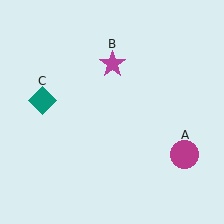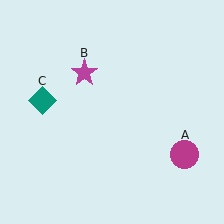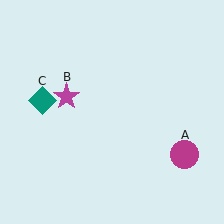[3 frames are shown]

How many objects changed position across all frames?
1 object changed position: magenta star (object B).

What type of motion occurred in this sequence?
The magenta star (object B) rotated counterclockwise around the center of the scene.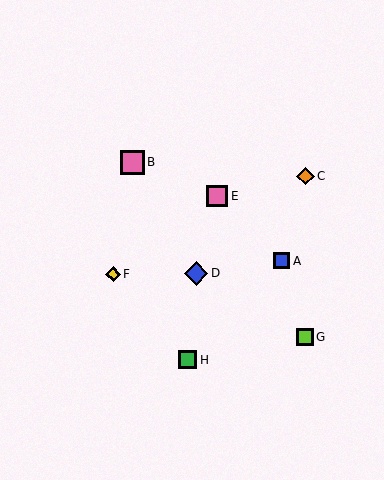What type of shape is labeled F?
Shape F is a yellow diamond.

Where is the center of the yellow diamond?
The center of the yellow diamond is at (113, 274).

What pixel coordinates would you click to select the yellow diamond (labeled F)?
Click at (113, 274) to select the yellow diamond F.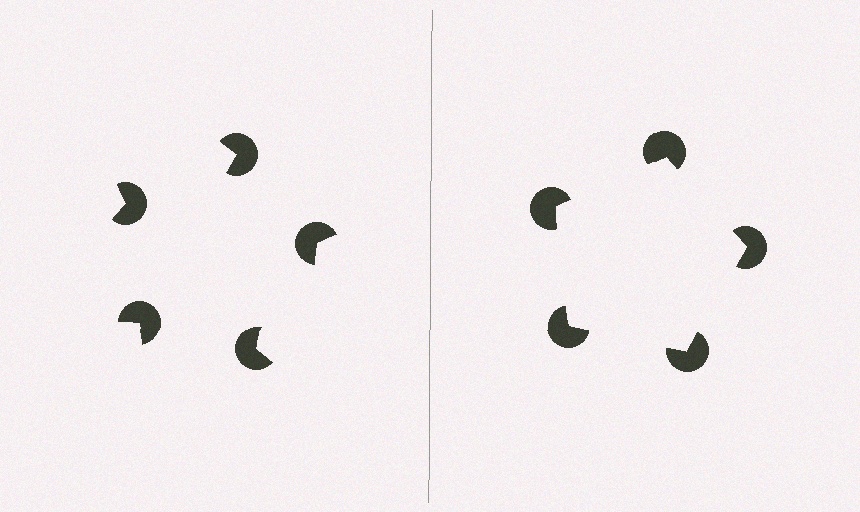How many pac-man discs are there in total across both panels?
10 — 5 on each side.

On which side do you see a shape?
An illusory pentagon appears on the right side. On the left side the wedge cuts are rotated, so no coherent shape forms.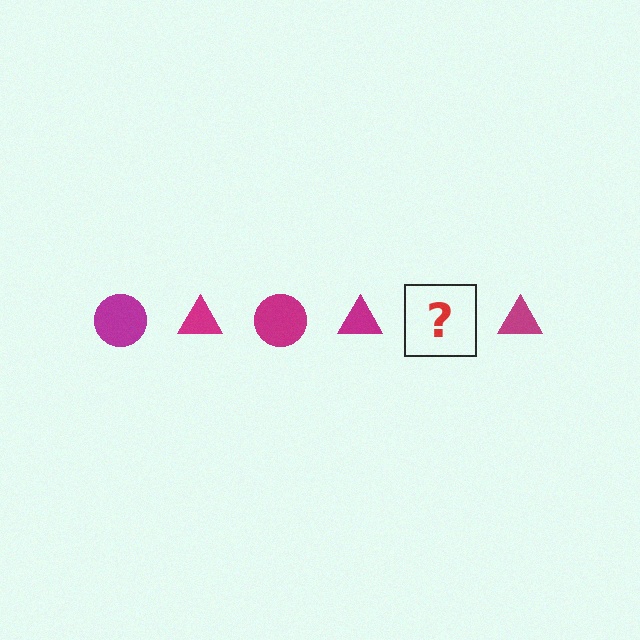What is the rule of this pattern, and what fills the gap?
The rule is that the pattern cycles through circle, triangle shapes in magenta. The gap should be filled with a magenta circle.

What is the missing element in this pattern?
The missing element is a magenta circle.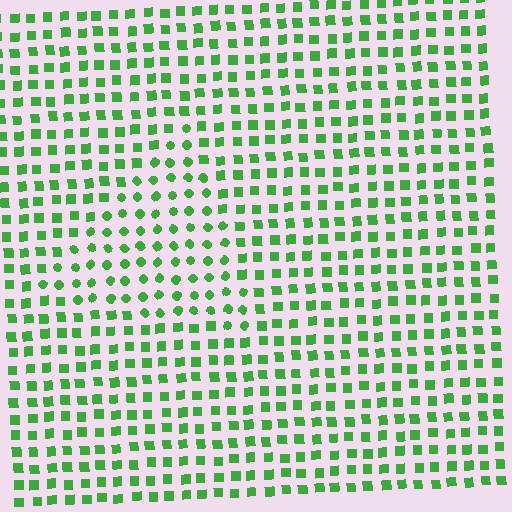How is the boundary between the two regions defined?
The boundary is defined by a change in element shape: circles inside vs. squares outside. All elements share the same color and spacing.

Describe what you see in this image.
The image is filled with small green elements arranged in a uniform grid. A triangle-shaped region contains circles, while the surrounding area contains squares. The boundary is defined purely by the change in element shape.